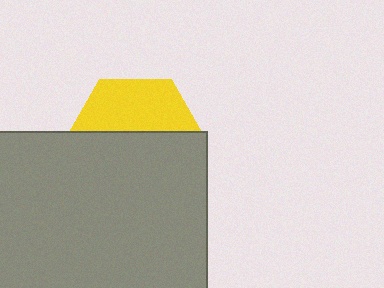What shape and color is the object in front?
The object in front is a gray rectangle.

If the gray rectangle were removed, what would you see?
You would see the complete yellow hexagon.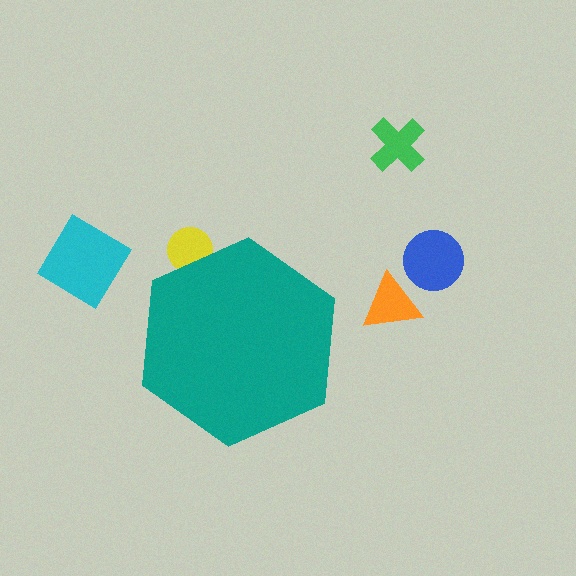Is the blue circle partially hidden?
No, the blue circle is fully visible.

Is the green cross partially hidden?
No, the green cross is fully visible.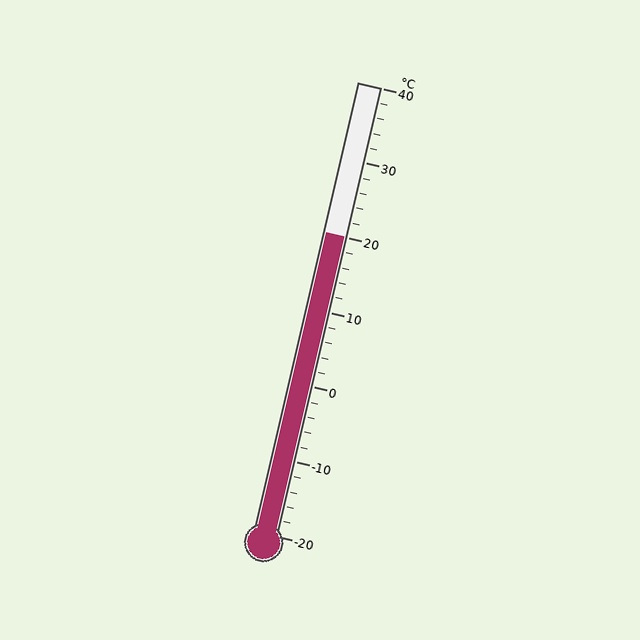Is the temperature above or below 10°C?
The temperature is above 10°C.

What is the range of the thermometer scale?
The thermometer scale ranges from -20°C to 40°C.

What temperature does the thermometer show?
The thermometer shows approximately 20°C.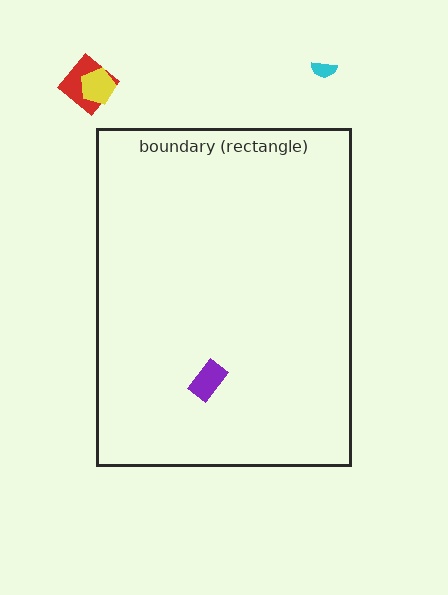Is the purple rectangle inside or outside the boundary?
Inside.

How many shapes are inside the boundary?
1 inside, 3 outside.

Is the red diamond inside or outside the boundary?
Outside.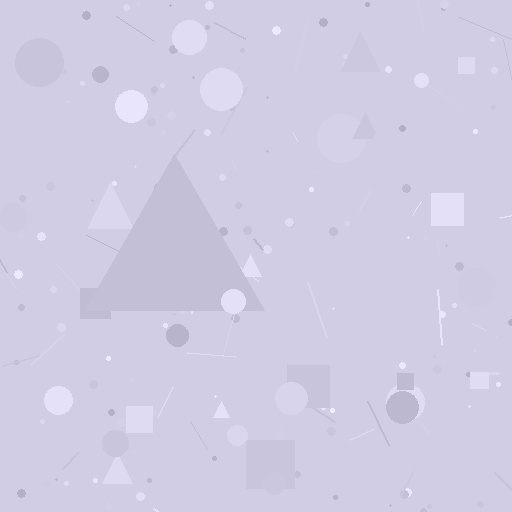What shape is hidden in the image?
A triangle is hidden in the image.